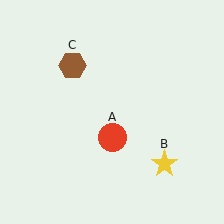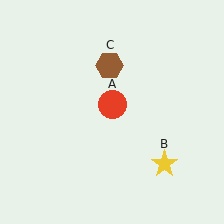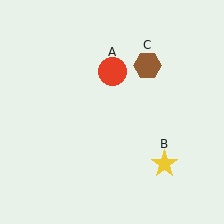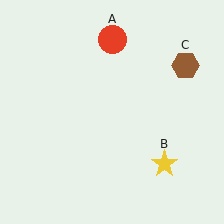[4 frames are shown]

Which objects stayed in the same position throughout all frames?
Yellow star (object B) remained stationary.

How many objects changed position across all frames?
2 objects changed position: red circle (object A), brown hexagon (object C).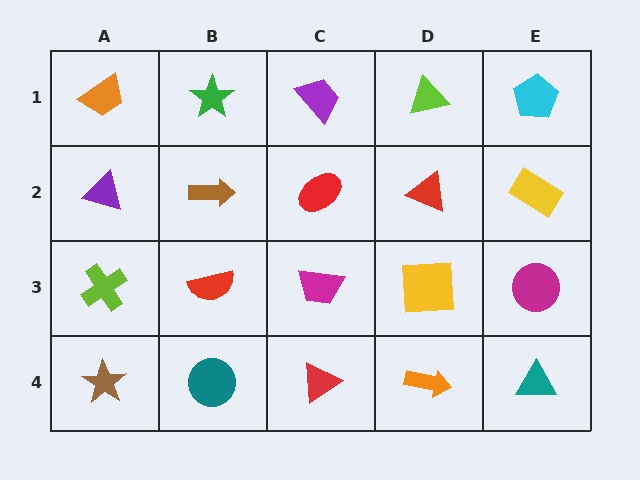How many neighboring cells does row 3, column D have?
4.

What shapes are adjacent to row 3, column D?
A red triangle (row 2, column D), an orange arrow (row 4, column D), a magenta trapezoid (row 3, column C), a magenta circle (row 3, column E).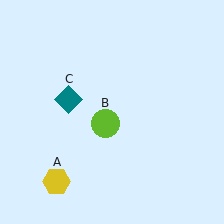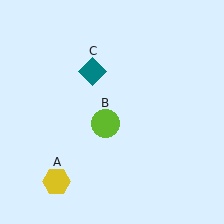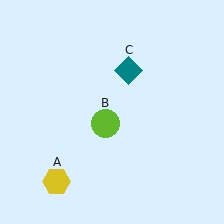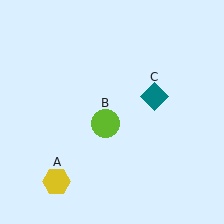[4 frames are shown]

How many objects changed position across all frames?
1 object changed position: teal diamond (object C).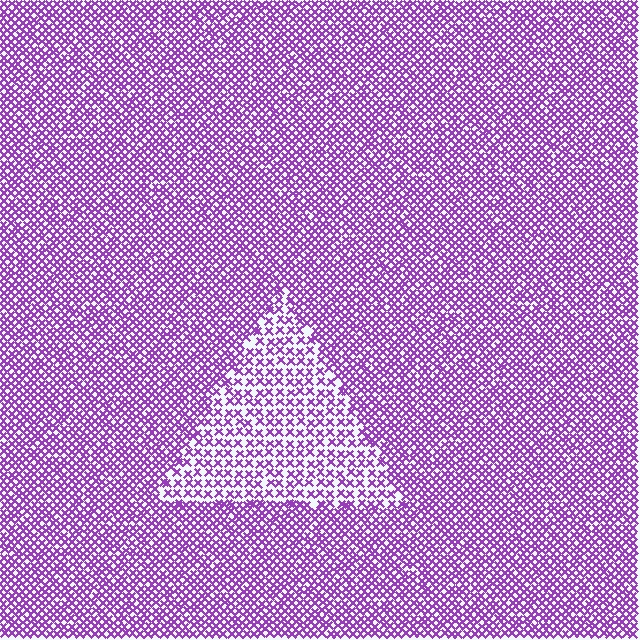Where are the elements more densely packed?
The elements are more densely packed outside the triangle boundary.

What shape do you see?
I see a triangle.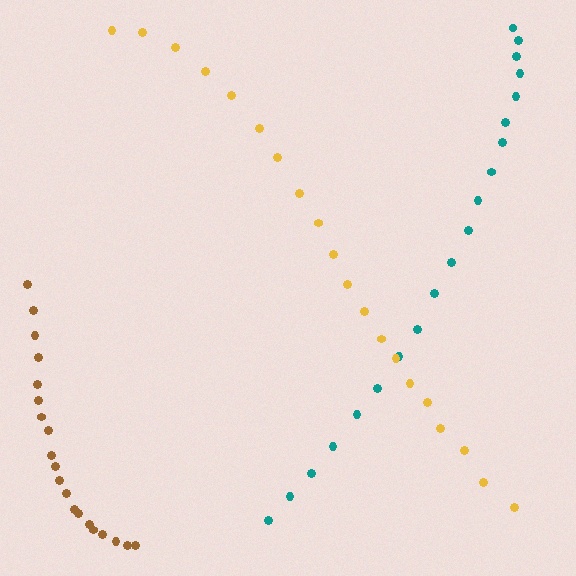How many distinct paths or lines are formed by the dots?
There are 3 distinct paths.